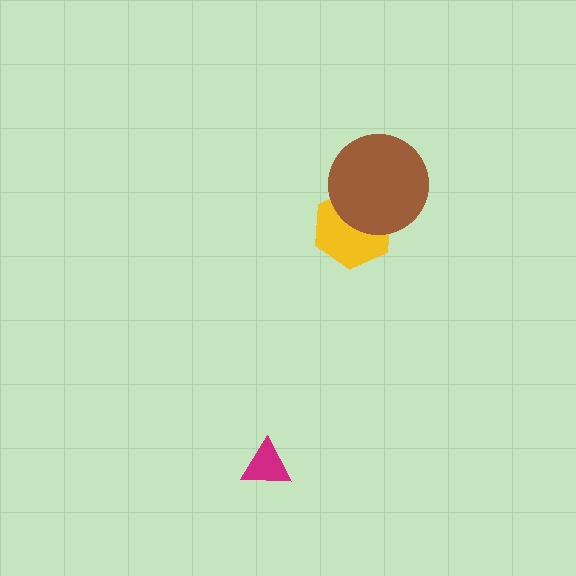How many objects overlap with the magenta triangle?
0 objects overlap with the magenta triangle.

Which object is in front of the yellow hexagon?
The brown circle is in front of the yellow hexagon.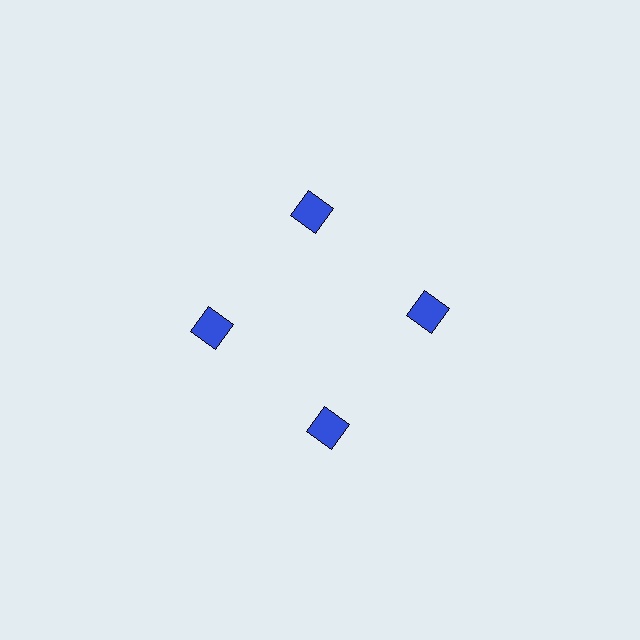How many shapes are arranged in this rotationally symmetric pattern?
There are 4 shapes, arranged in 4 groups of 1.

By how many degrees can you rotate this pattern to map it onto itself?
The pattern maps onto itself every 90 degrees of rotation.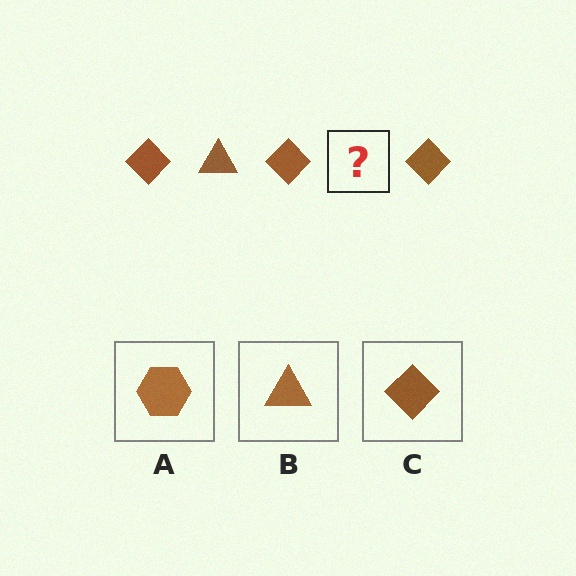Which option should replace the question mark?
Option B.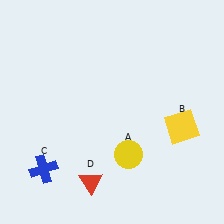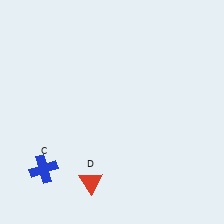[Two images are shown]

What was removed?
The yellow square (B), the yellow circle (A) were removed in Image 2.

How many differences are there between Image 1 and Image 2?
There are 2 differences between the two images.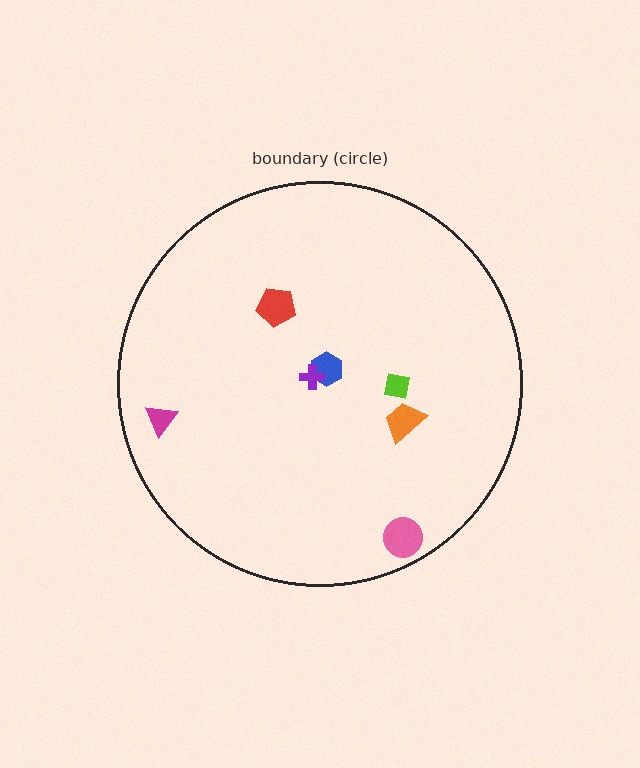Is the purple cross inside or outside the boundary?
Inside.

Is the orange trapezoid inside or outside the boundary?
Inside.